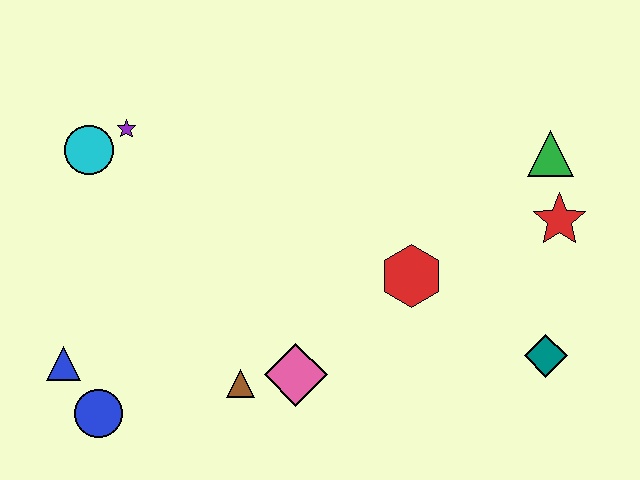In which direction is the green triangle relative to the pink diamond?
The green triangle is to the right of the pink diamond.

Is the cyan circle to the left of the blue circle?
Yes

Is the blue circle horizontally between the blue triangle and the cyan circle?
No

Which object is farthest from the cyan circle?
The teal diamond is farthest from the cyan circle.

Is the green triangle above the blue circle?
Yes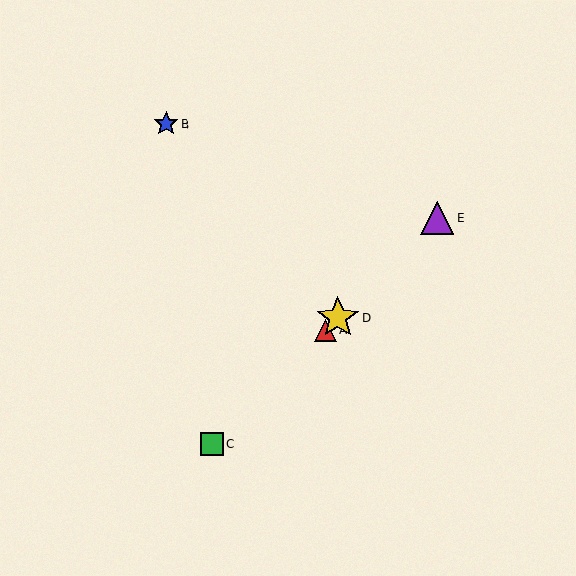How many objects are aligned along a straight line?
4 objects (A, C, D, E) are aligned along a straight line.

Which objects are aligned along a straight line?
Objects A, C, D, E are aligned along a straight line.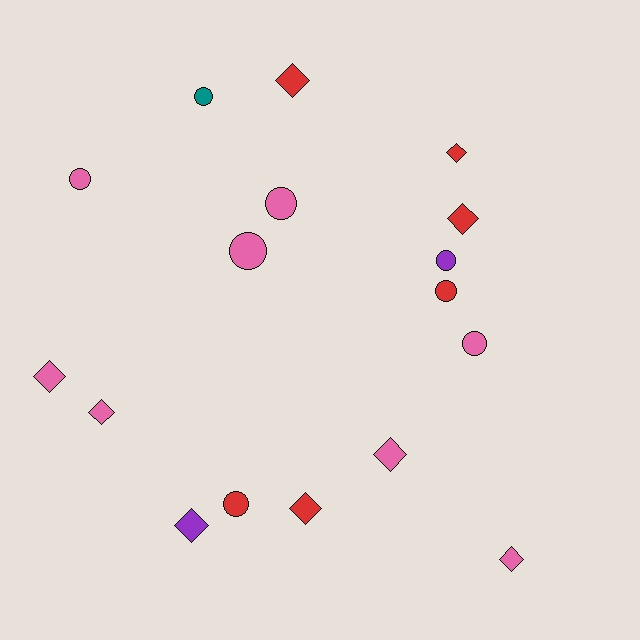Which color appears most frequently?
Pink, with 8 objects.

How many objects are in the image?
There are 17 objects.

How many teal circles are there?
There is 1 teal circle.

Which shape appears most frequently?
Diamond, with 9 objects.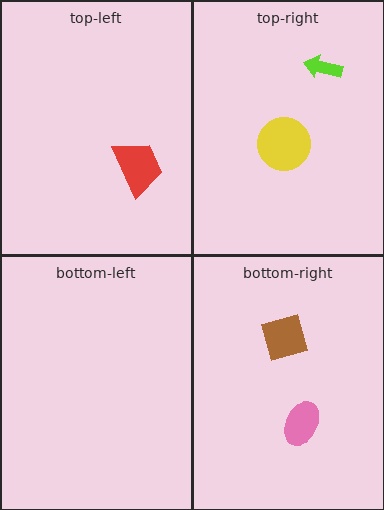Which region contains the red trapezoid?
The top-left region.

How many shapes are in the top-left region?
1.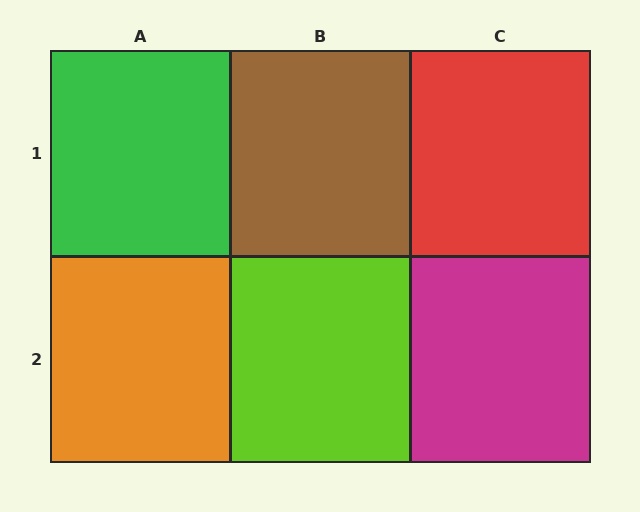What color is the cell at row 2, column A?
Orange.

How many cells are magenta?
1 cell is magenta.